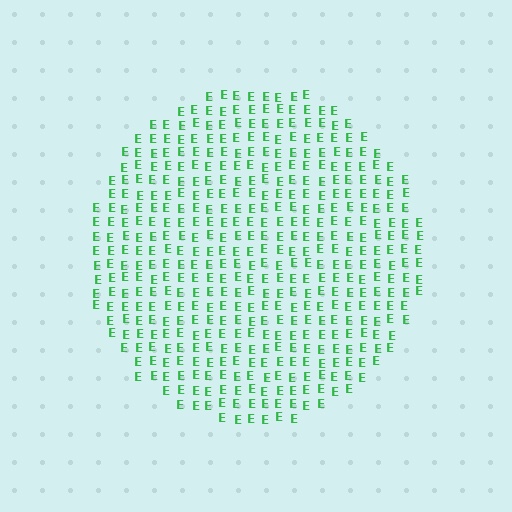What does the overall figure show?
The overall figure shows a circle.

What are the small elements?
The small elements are letter E's.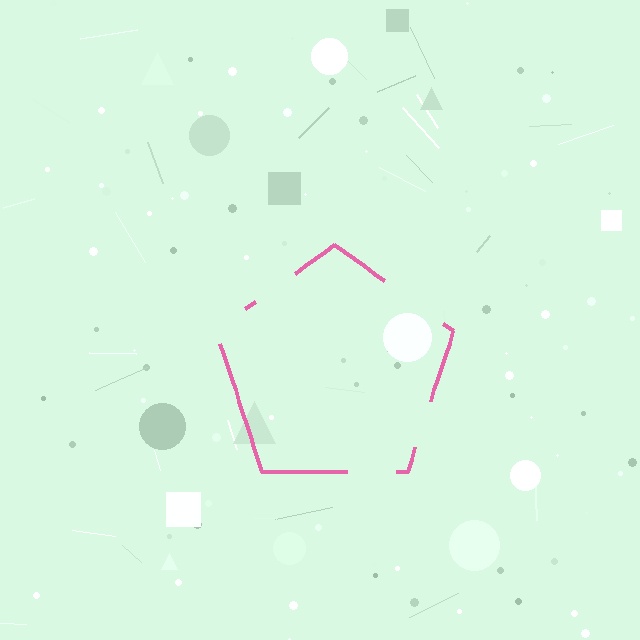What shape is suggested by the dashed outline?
The dashed outline suggests a pentagon.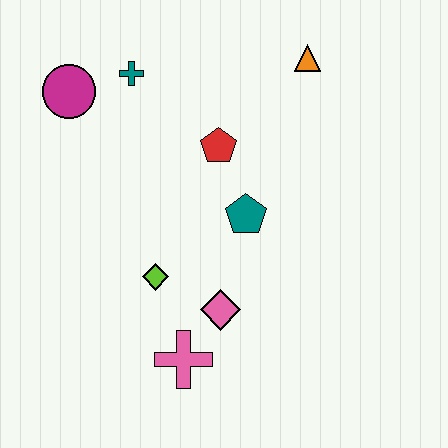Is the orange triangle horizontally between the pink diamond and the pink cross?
No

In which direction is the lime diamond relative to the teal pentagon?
The lime diamond is to the left of the teal pentagon.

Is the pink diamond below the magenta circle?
Yes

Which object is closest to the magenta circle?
The teal cross is closest to the magenta circle.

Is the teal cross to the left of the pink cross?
Yes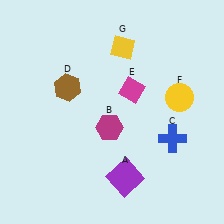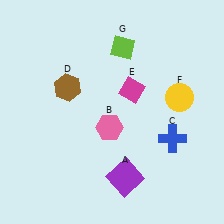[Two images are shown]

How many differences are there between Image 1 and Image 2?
There are 2 differences between the two images.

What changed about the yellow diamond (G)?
In Image 1, G is yellow. In Image 2, it changed to lime.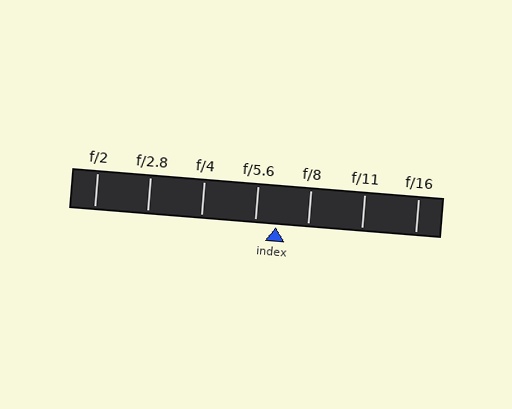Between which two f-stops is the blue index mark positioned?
The index mark is between f/5.6 and f/8.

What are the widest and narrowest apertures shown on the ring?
The widest aperture shown is f/2 and the narrowest is f/16.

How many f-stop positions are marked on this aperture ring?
There are 7 f-stop positions marked.